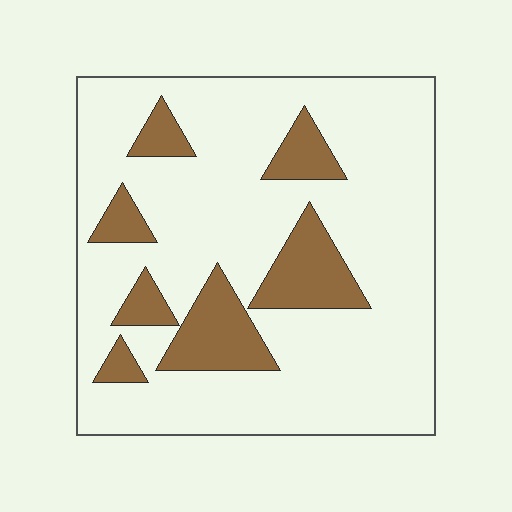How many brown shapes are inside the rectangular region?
7.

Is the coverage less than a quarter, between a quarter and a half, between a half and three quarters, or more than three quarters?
Less than a quarter.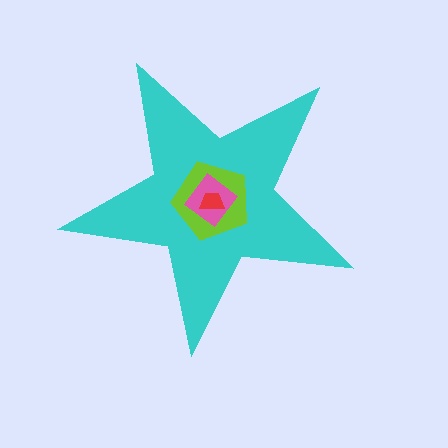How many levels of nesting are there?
4.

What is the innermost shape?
The red trapezoid.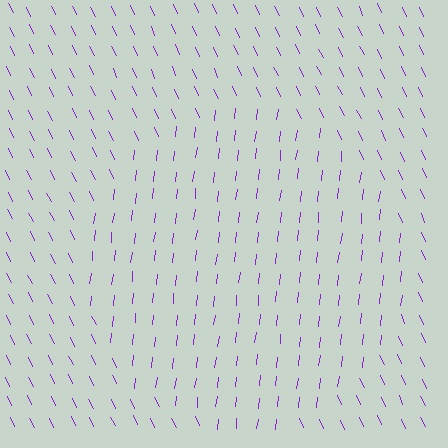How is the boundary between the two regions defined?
The boundary is defined purely by a change in line orientation (approximately 32 degrees difference). All lines are the same color and thickness.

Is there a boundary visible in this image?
Yes, there is a texture boundary formed by a change in line orientation.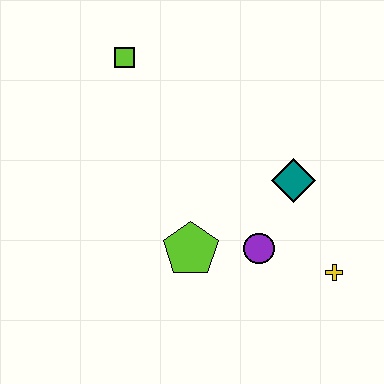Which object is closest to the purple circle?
The lime pentagon is closest to the purple circle.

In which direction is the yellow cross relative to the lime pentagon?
The yellow cross is to the right of the lime pentagon.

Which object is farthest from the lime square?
The yellow cross is farthest from the lime square.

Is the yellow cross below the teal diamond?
Yes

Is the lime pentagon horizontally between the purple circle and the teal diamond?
No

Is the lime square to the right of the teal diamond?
No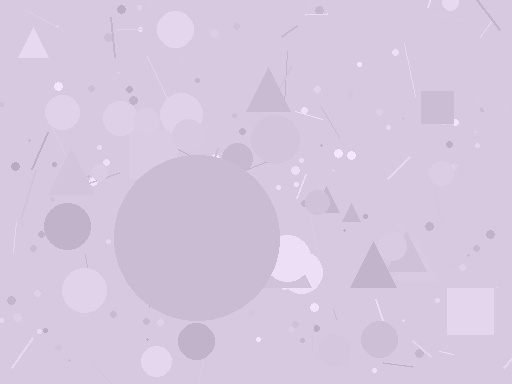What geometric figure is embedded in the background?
A circle is embedded in the background.